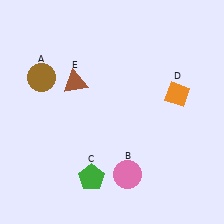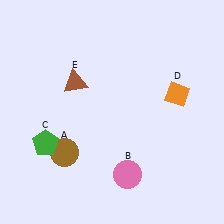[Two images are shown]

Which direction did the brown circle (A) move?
The brown circle (A) moved down.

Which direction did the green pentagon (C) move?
The green pentagon (C) moved left.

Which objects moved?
The objects that moved are: the brown circle (A), the green pentagon (C).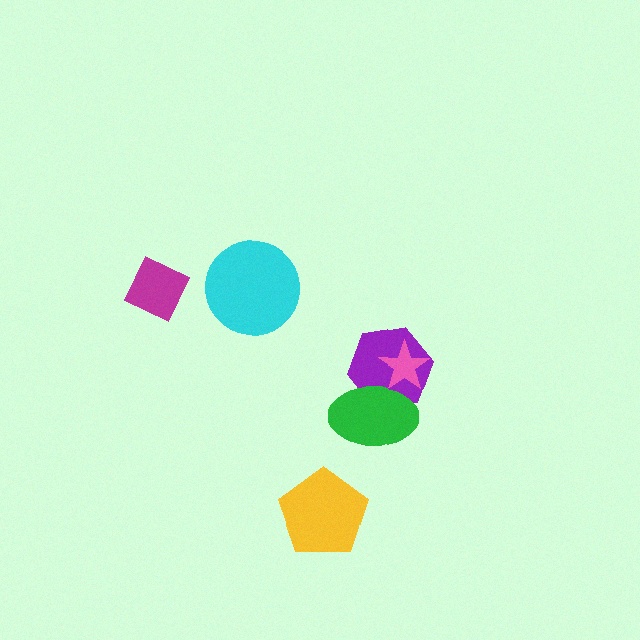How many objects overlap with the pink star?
2 objects overlap with the pink star.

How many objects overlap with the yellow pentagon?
0 objects overlap with the yellow pentagon.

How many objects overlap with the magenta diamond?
0 objects overlap with the magenta diamond.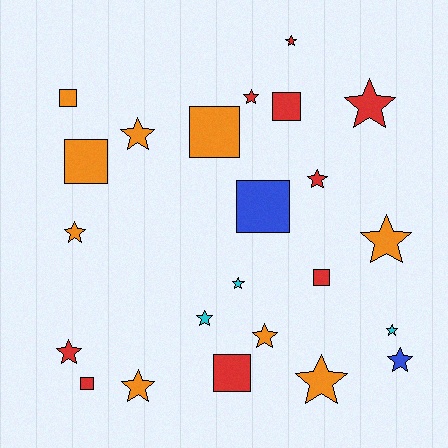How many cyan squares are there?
There are no cyan squares.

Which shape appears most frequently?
Star, with 15 objects.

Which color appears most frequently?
Orange, with 9 objects.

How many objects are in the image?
There are 23 objects.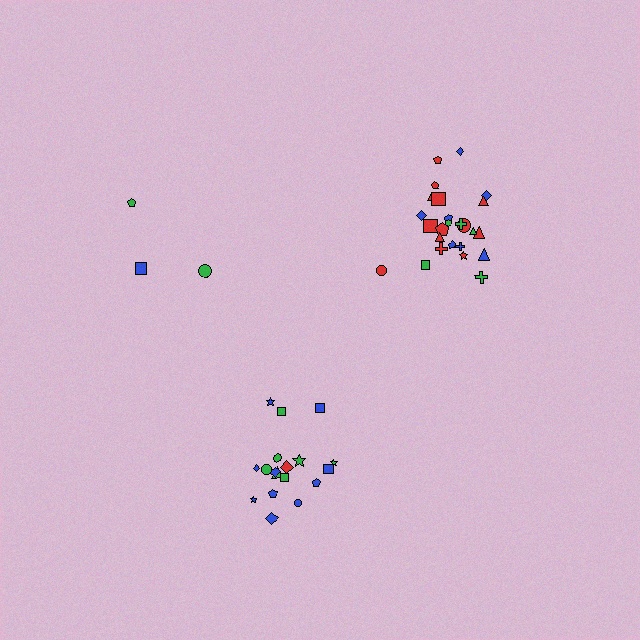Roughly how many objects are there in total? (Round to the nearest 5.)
Roughly 45 objects in total.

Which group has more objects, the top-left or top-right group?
The top-right group.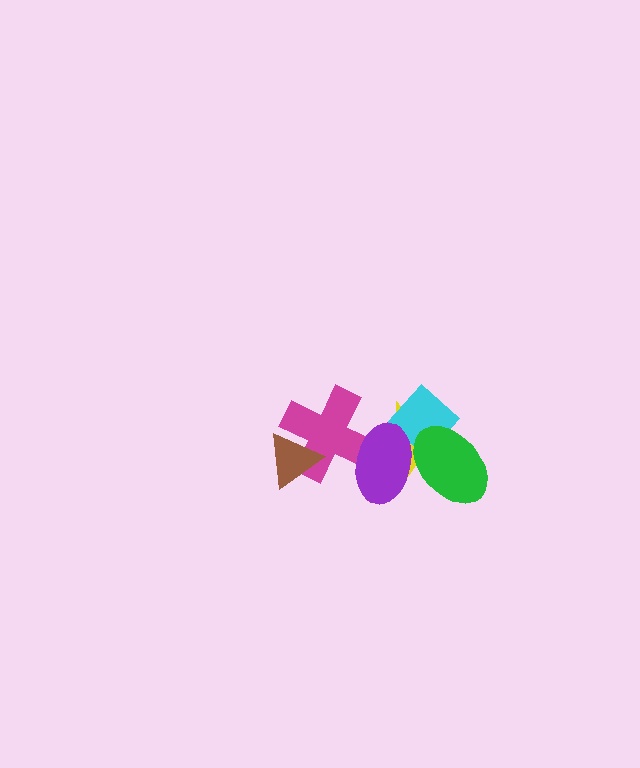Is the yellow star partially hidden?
Yes, it is partially covered by another shape.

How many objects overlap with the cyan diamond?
3 objects overlap with the cyan diamond.